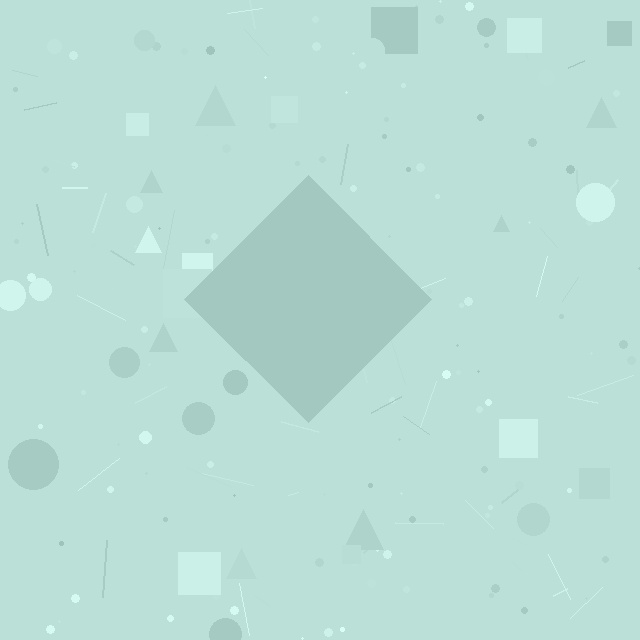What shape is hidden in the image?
A diamond is hidden in the image.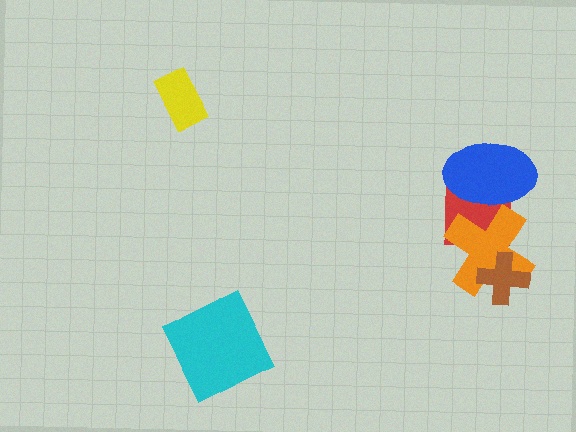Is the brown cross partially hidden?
No, no other shape covers it.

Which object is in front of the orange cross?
The brown cross is in front of the orange cross.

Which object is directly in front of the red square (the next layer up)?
The blue ellipse is directly in front of the red square.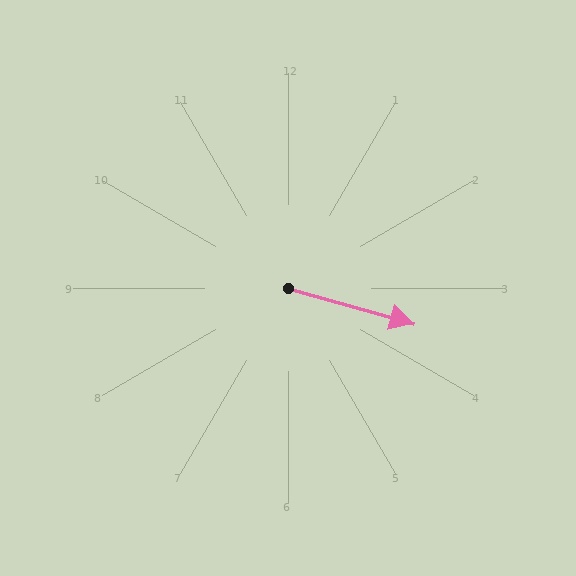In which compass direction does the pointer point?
East.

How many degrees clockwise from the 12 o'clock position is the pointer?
Approximately 106 degrees.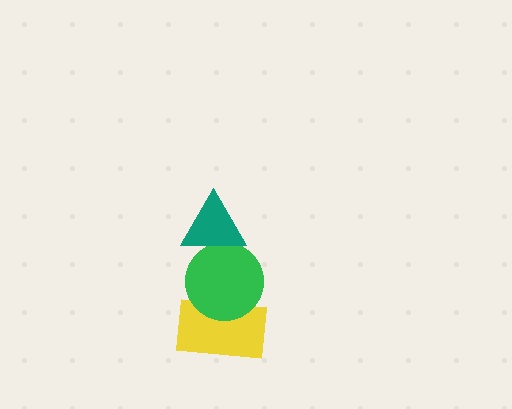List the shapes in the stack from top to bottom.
From top to bottom: the teal triangle, the green circle, the yellow rectangle.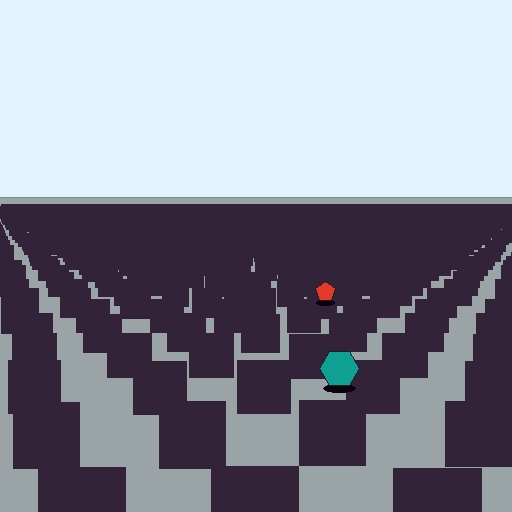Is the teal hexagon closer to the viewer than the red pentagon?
Yes. The teal hexagon is closer — you can tell from the texture gradient: the ground texture is coarser near it.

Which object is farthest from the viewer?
The red pentagon is farthest from the viewer. It appears smaller and the ground texture around it is denser.